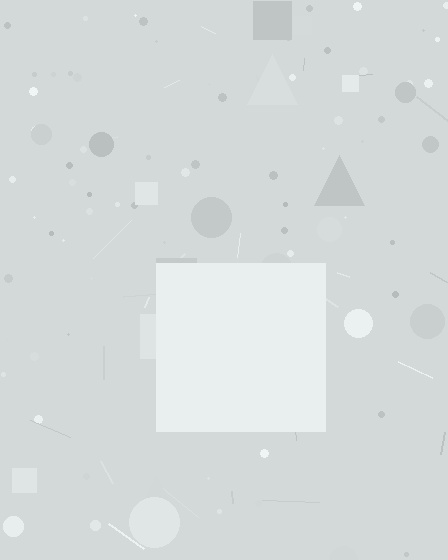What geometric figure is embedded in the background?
A square is embedded in the background.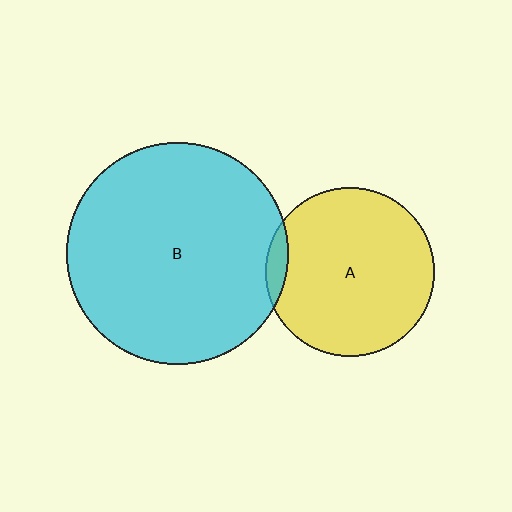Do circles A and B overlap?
Yes.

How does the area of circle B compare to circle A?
Approximately 1.7 times.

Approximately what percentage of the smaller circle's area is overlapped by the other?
Approximately 5%.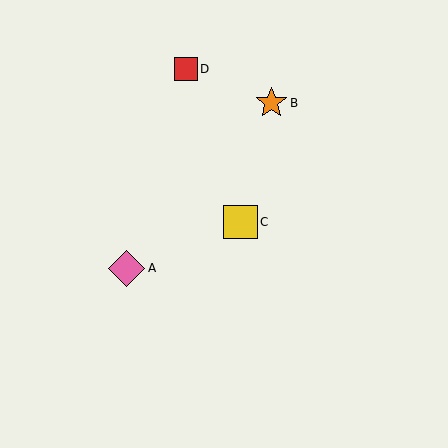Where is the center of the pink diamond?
The center of the pink diamond is at (127, 268).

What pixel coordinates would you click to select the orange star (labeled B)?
Click at (271, 103) to select the orange star B.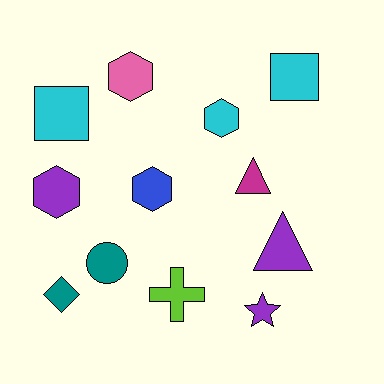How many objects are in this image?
There are 12 objects.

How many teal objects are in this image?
There are 2 teal objects.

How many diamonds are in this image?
There is 1 diamond.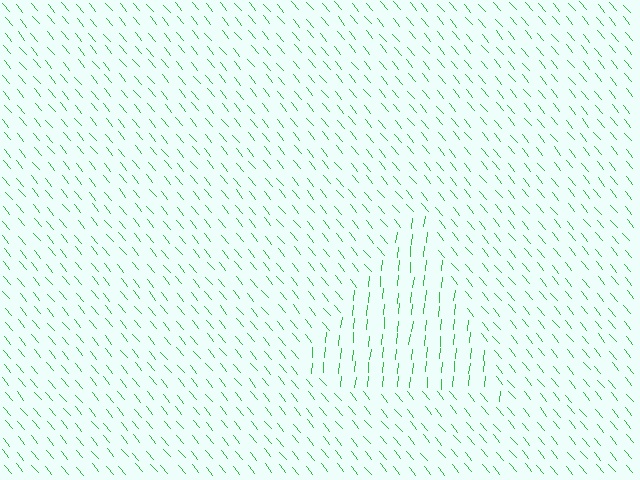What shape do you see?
I see a triangle.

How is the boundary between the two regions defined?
The boundary is defined purely by a change in line orientation (approximately 45 degrees difference). All lines are the same color and thickness.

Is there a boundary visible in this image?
Yes, there is a texture boundary formed by a change in line orientation.